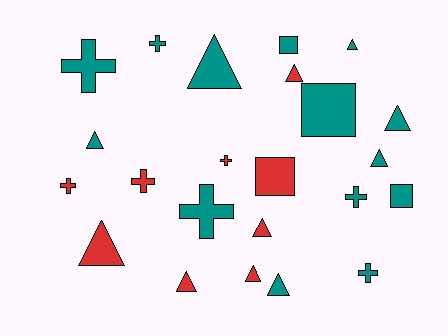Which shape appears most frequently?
Triangle, with 11 objects.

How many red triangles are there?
There are 5 red triangles.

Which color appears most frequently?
Teal, with 14 objects.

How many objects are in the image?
There are 23 objects.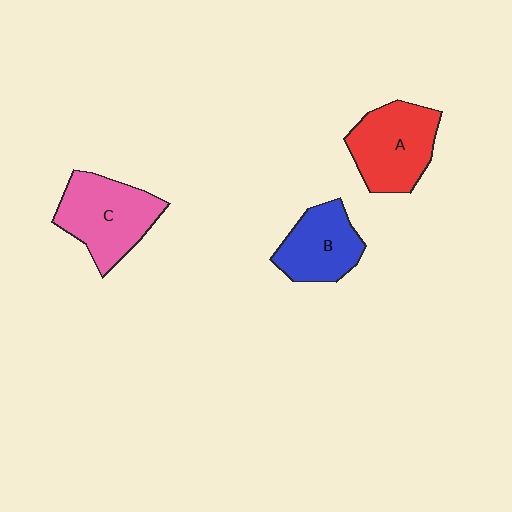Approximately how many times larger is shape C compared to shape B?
Approximately 1.3 times.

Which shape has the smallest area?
Shape B (blue).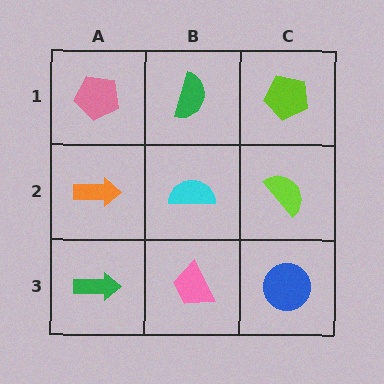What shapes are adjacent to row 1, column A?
An orange arrow (row 2, column A), a green semicircle (row 1, column B).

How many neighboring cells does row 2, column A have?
3.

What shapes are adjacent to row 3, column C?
A lime semicircle (row 2, column C), a pink trapezoid (row 3, column B).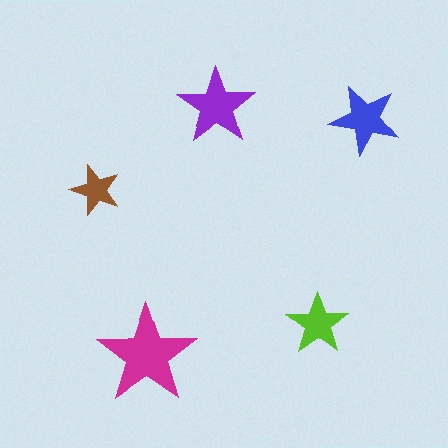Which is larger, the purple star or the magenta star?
The magenta one.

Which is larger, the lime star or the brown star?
The lime one.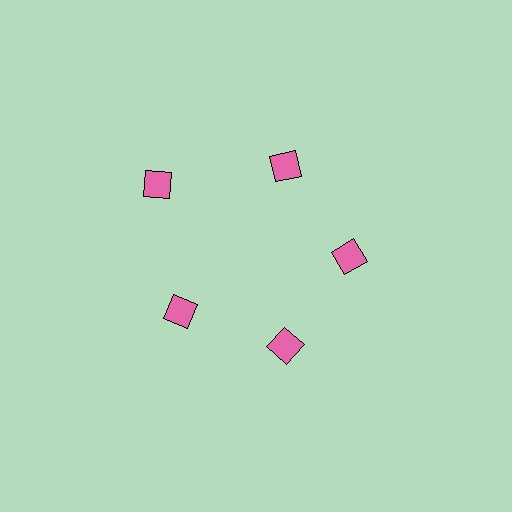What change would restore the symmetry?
The symmetry would be restored by moving it inward, back onto the ring so that all 5 diamonds sit at equal angles and equal distance from the center.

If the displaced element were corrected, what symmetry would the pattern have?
It would have 5-fold rotational symmetry — the pattern would map onto itself every 72 degrees.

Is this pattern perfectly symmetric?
No. The 5 pink diamonds are arranged in a ring, but one element near the 10 o'clock position is pushed outward from the center, breaking the 5-fold rotational symmetry.